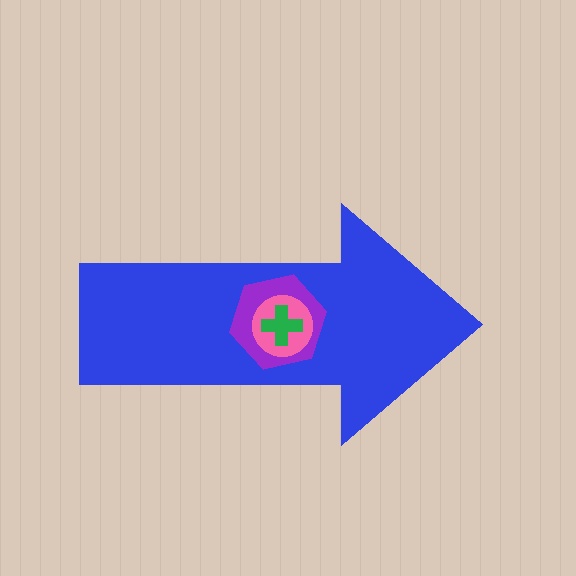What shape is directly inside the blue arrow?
The purple hexagon.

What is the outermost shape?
The blue arrow.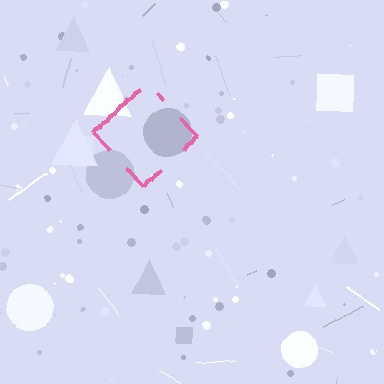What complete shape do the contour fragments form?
The contour fragments form a diamond.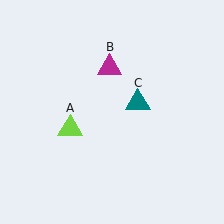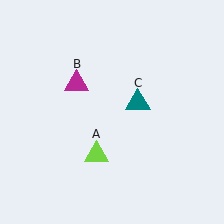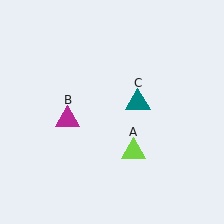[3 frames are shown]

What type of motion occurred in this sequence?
The lime triangle (object A), magenta triangle (object B) rotated counterclockwise around the center of the scene.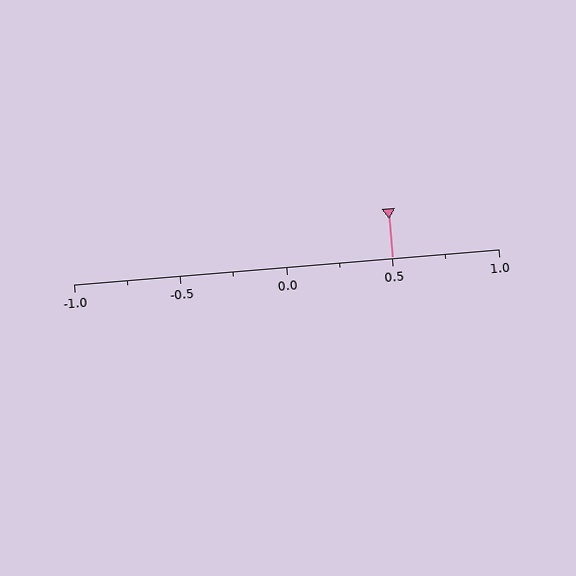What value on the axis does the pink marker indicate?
The marker indicates approximately 0.5.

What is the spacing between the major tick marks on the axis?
The major ticks are spaced 0.5 apart.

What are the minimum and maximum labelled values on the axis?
The axis runs from -1.0 to 1.0.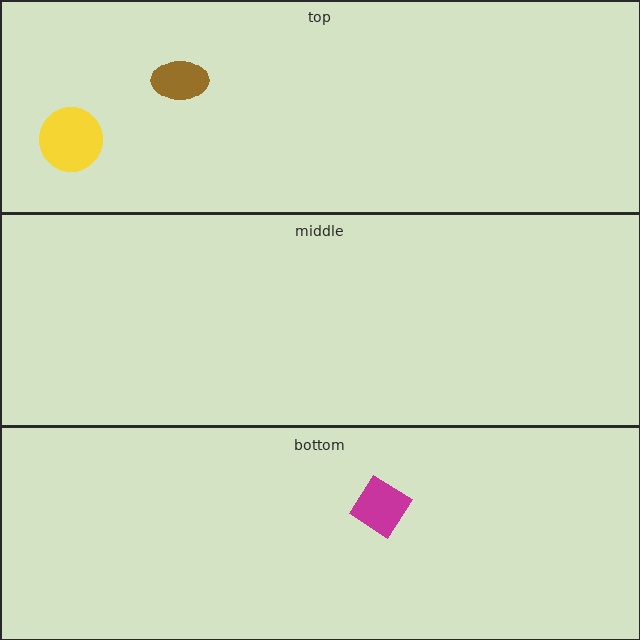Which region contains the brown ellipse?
The top region.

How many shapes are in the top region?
2.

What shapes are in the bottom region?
The magenta diamond.